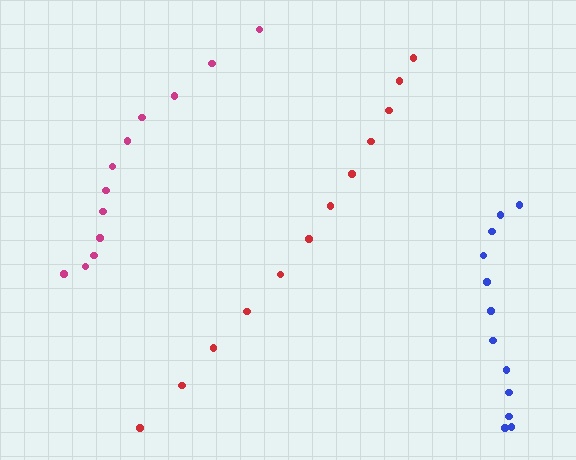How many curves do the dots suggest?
There are 3 distinct paths.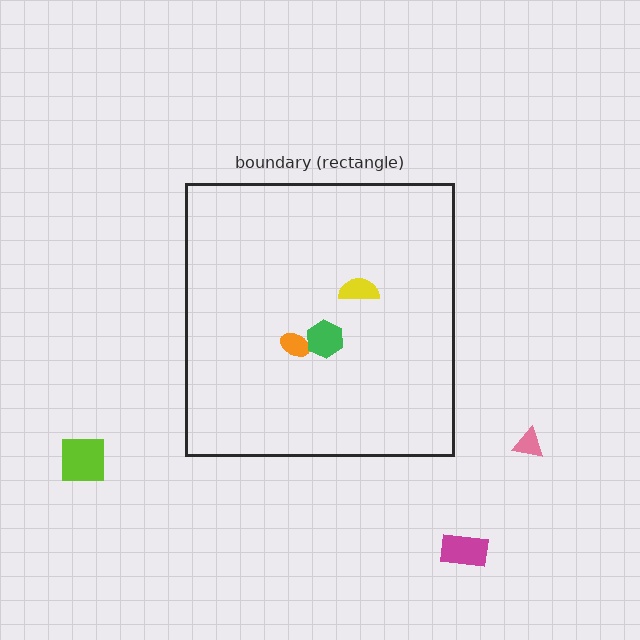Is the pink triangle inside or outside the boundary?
Outside.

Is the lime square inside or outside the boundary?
Outside.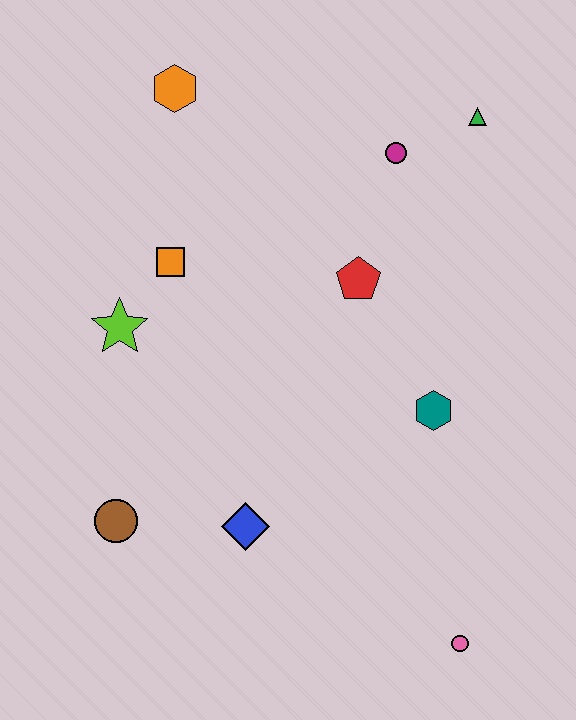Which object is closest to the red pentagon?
The magenta circle is closest to the red pentagon.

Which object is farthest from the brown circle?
The green triangle is farthest from the brown circle.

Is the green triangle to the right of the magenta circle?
Yes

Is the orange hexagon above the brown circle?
Yes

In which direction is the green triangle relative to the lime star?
The green triangle is to the right of the lime star.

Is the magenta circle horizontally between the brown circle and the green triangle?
Yes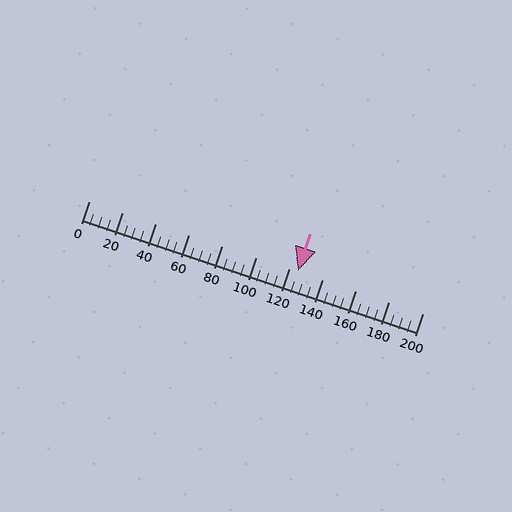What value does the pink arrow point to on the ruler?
The pink arrow points to approximately 125.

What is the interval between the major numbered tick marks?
The major tick marks are spaced 20 units apart.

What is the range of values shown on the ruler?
The ruler shows values from 0 to 200.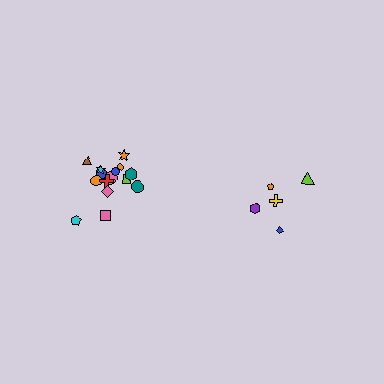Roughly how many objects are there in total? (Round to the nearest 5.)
Roughly 20 objects in total.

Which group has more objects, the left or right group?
The left group.